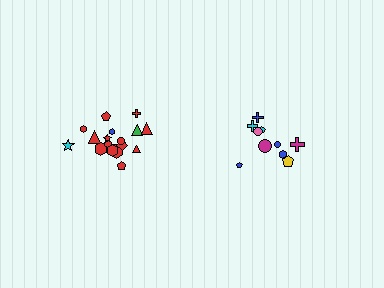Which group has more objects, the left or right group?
The left group.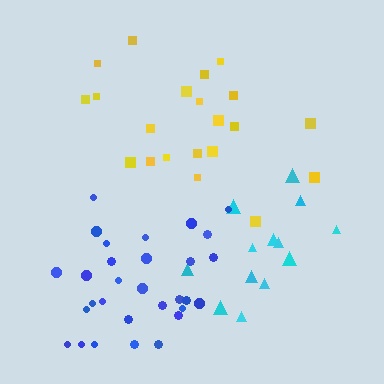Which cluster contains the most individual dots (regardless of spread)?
Blue (30).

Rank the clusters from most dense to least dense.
blue, yellow, cyan.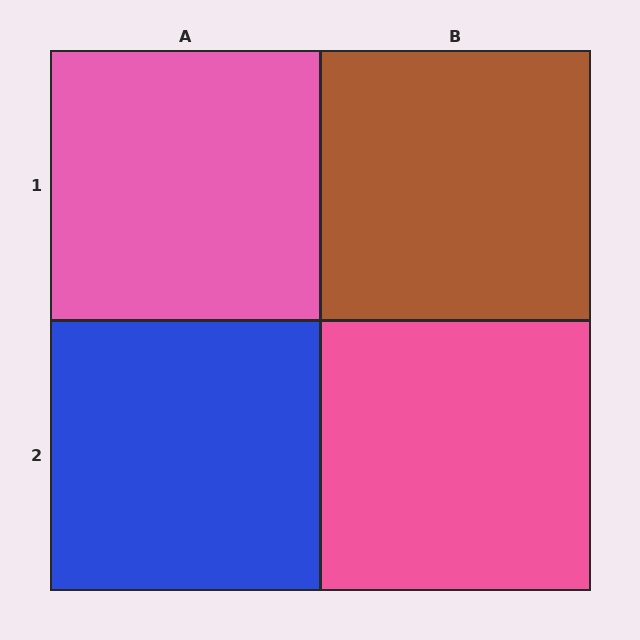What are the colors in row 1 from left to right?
Pink, brown.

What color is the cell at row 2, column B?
Pink.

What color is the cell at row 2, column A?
Blue.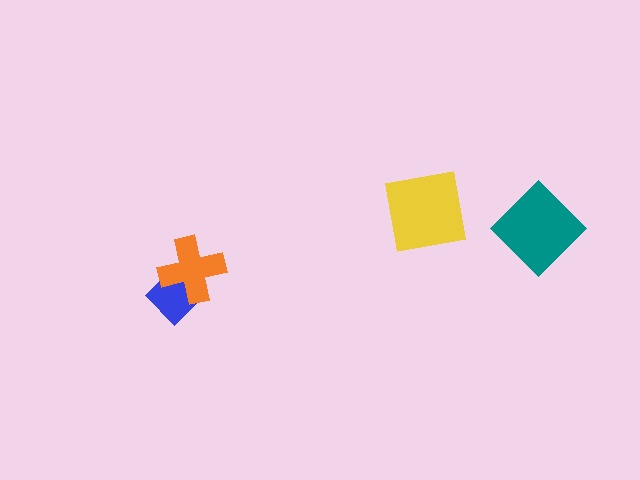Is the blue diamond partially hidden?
Yes, it is partially covered by another shape.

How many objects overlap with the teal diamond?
0 objects overlap with the teal diamond.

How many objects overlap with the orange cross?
1 object overlaps with the orange cross.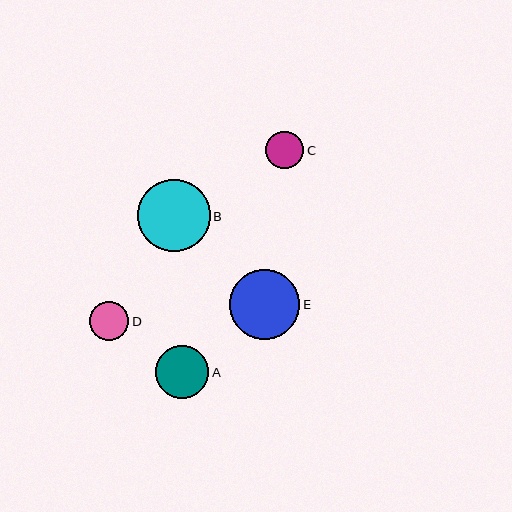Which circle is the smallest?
Circle C is the smallest with a size of approximately 38 pixels.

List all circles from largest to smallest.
From largest to smallest: B, E, A, D, C.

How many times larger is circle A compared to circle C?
Circle A is approximately 1.4 times the size of circle C.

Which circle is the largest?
Circle B is the largest with a size of approximately 73 pixels.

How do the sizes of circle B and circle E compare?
Circle B and circle E are approximately the same size.